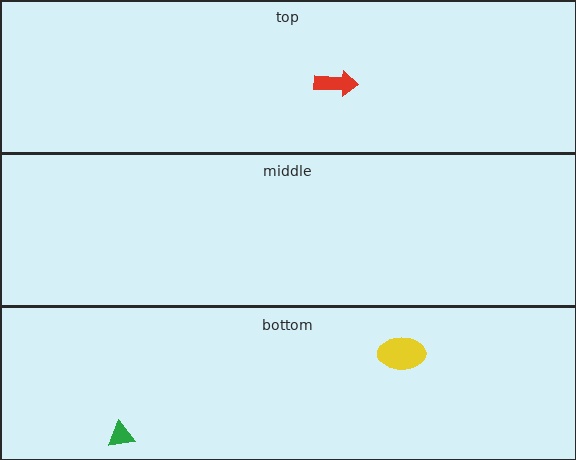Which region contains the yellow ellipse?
The bottom region.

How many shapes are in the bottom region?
2.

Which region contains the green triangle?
The bottom region.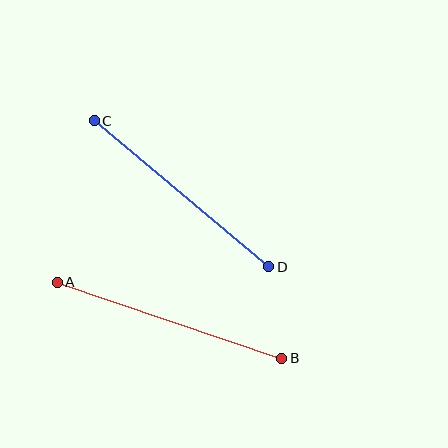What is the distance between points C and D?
The distance is approximately 227 pixels.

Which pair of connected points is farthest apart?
Points A and B are farthest apart.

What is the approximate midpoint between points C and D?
The midpoint is at approximately (182, 194) pixels.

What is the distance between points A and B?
The distance is approximately 237 pixels.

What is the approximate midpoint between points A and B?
The midpoint is at approximately (169, 320) pixels.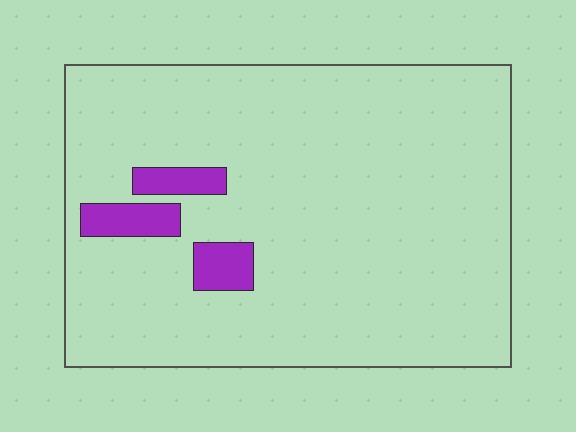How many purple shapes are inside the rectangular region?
3.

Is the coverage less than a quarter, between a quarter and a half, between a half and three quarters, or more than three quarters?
Less than a quarter.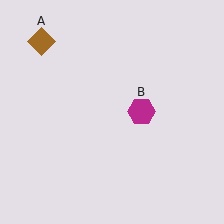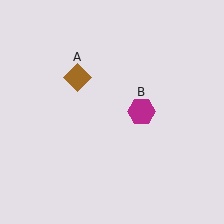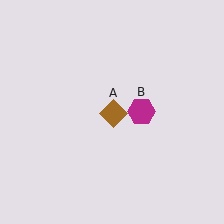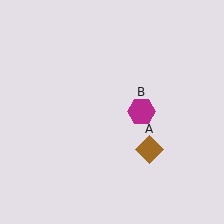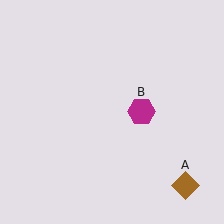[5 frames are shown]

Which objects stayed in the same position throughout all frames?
Magenta hexagon (object B) remained stationary.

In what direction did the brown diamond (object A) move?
The brown diamond (object A) moved down and to the right.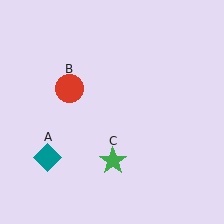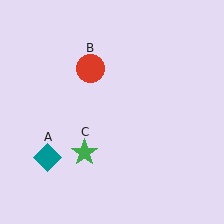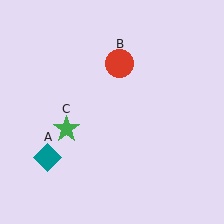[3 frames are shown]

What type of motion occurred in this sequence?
The red circle (object B), green star (object C) rotated clockwise around the center of the scene.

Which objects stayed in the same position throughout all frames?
Teal diamond (object A) remained stationary.